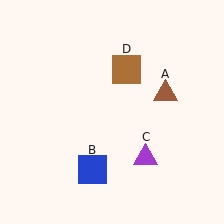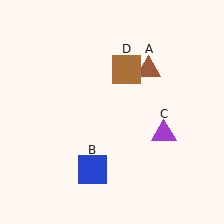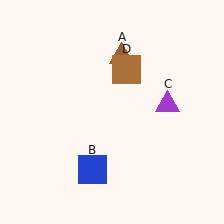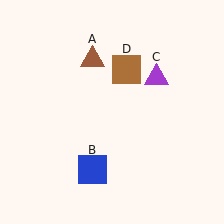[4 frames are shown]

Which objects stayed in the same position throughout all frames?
Blue square (object B) and brown square (object D) remained stationary.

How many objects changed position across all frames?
2 objects changed position: brown triangle (object A), purple triangle (object C).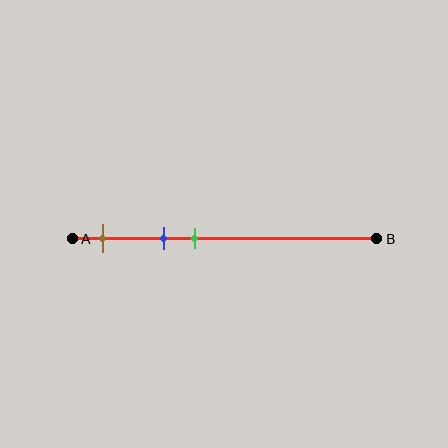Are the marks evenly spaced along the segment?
Yes, the marks are approximately evenly spaced.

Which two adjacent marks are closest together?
The blue and green marks are the closest adjacent pair.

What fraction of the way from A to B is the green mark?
The green mark is approximately 40% (0.4) of the way from A to B.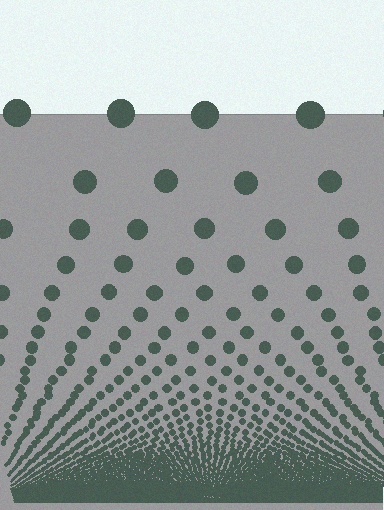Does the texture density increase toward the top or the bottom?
Density increases toward the bottom.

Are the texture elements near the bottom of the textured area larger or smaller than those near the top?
Smaller. The gradient is inverted — elements near the bottom are smaller and denser.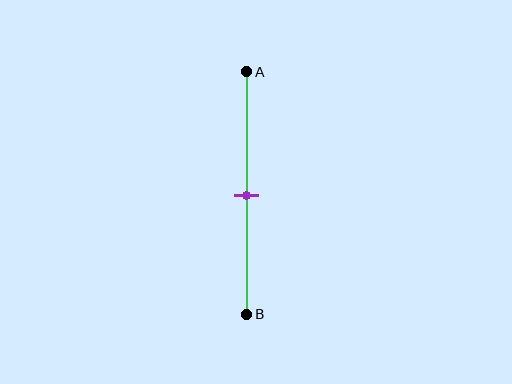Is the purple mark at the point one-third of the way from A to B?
No, the mark is at about 50% from A, not at the 33% one-third point.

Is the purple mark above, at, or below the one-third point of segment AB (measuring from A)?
The purple mark is below the one-third point of segment AB.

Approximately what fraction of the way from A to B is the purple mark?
The purple mark is approximately 50% of the way from A to B.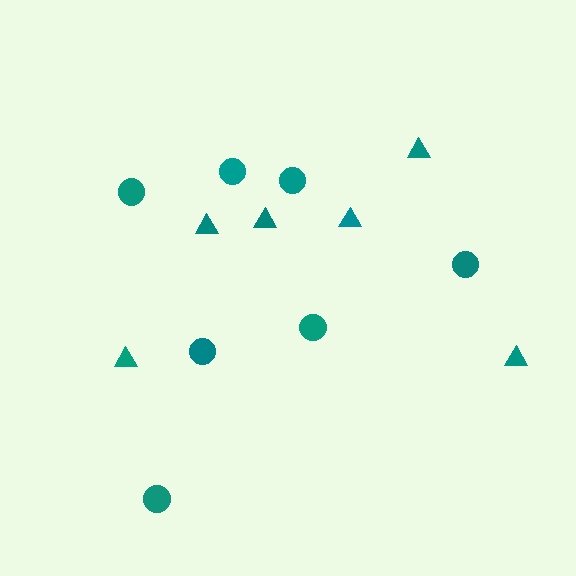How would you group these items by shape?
There are 2 groups: one group of triangles (6) and one group of circles (7).